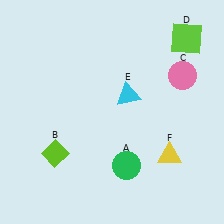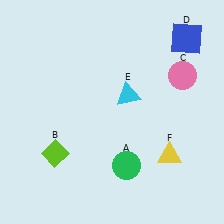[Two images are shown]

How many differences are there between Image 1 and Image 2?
There is 1 difference between the two images.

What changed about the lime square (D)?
In Image 1, D is lime. In Image 2, it changed to blue.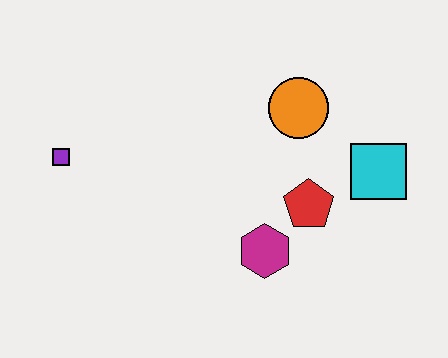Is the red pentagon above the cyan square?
No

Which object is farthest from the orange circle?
The purple square is farthest from the orange circle.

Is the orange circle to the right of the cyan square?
No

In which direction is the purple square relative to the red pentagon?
The purple square is to the left of the red pentagon.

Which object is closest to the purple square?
The magenta hexagon is closest to the purple square.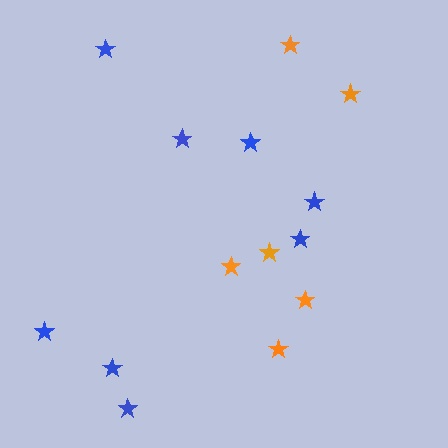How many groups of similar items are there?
There are 2 groups: one group of blue stars (8) and one group of orange stars (6).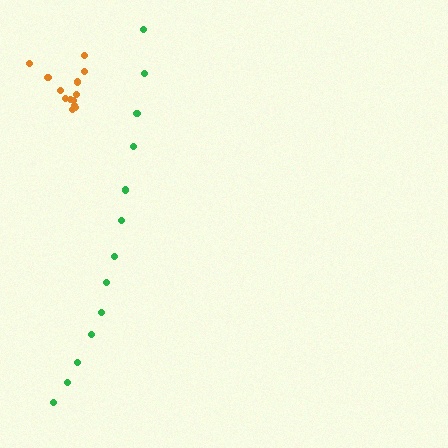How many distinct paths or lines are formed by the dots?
There are 2 distinct paths.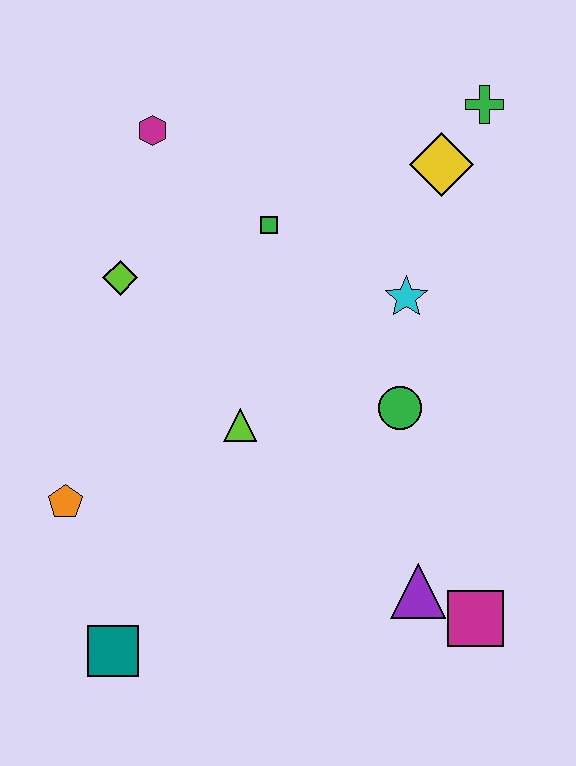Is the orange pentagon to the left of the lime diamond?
Yes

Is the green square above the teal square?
Yes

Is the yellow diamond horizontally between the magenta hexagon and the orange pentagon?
No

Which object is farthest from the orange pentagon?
The green cross is farthest from the orange pentagon.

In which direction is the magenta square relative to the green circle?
The magenta square is below the green circle.